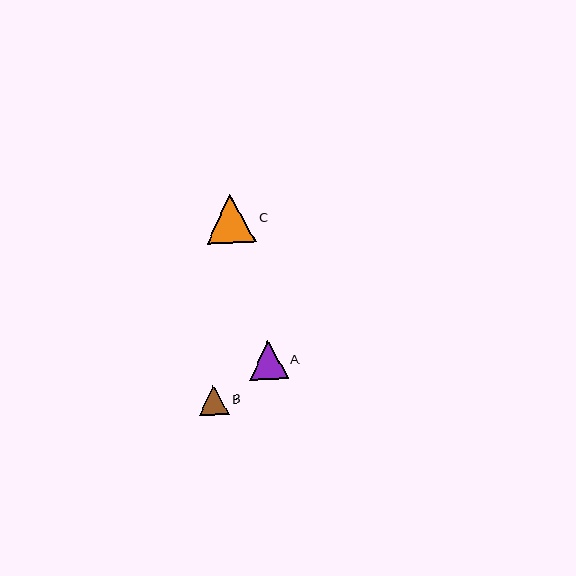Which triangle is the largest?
Triangle C is the largest with a size of approximately 49 pixels.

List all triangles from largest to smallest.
From largest to smallest: C, A, B.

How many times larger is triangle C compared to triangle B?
Triangle C is approximately 1.6 times the size of triangle B.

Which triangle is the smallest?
Triangle B is the smallest with a size of approximately 30 pixels.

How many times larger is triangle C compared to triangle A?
Triangle C is approximately 1.3 times the size of triangle A.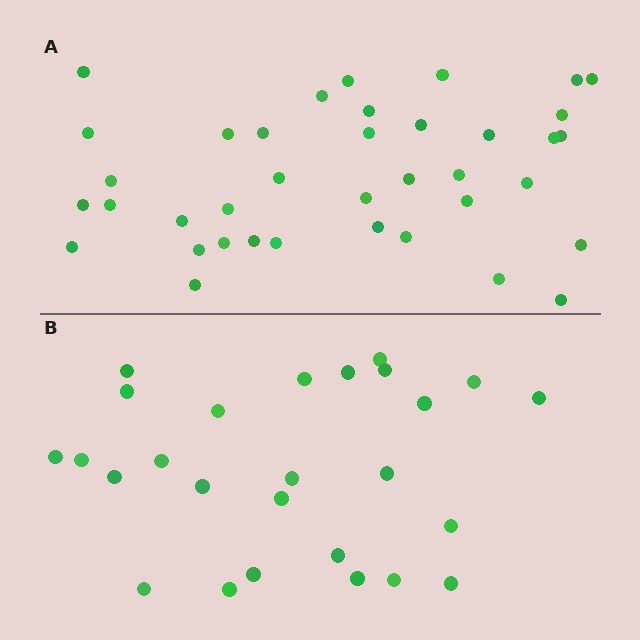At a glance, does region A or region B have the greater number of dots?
Region A (the top region) has more dots.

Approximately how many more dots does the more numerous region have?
Region A has roughly 12 or so more dots than region B.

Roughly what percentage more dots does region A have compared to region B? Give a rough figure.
About 45% more.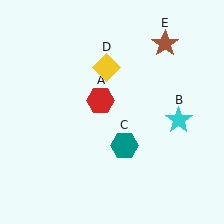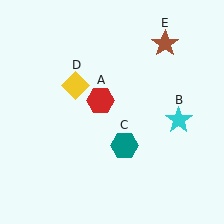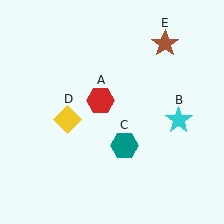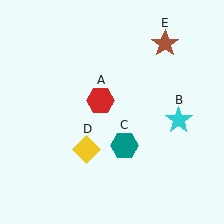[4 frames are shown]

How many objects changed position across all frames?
1 object changed position: yellow diamond (object D).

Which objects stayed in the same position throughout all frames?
Red hexagon (object A) and cyan star (object B) and teal hexagon (object C) and brown star (object E) remained stationary.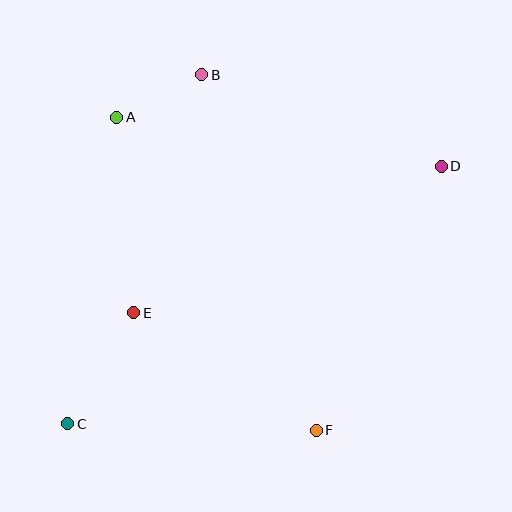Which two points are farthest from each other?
Points C and D are farthest from each other.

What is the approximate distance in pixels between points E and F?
The distance between E and F is approximately 218 pixels.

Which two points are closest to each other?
Points A and B are closest to each other.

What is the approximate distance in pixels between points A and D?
The distance between A and D is approximately 328 pixels.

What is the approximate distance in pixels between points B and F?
The distance between B and F is approximately 374 pixels.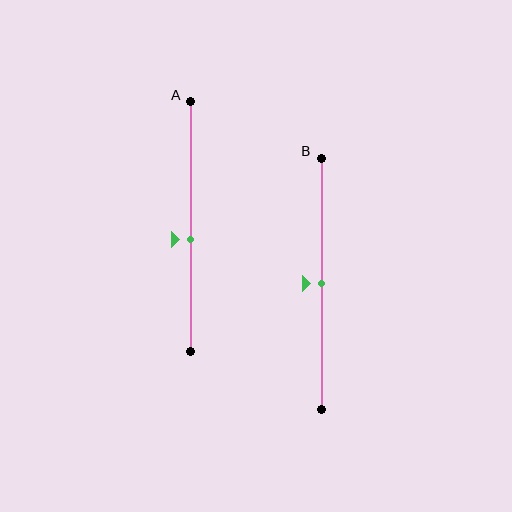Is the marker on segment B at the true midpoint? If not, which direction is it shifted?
Yes, the marker on segment B is at the true midpoint.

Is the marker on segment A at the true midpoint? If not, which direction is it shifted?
No, the marker on segment A is shifted downward by about 5% of the segment length.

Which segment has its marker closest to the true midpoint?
Segment B has its marker closest to the true midpoint.